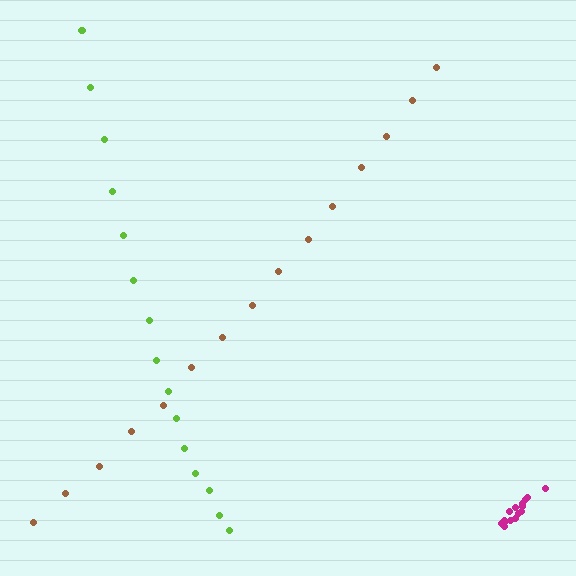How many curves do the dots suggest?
There are 3 distinct paths.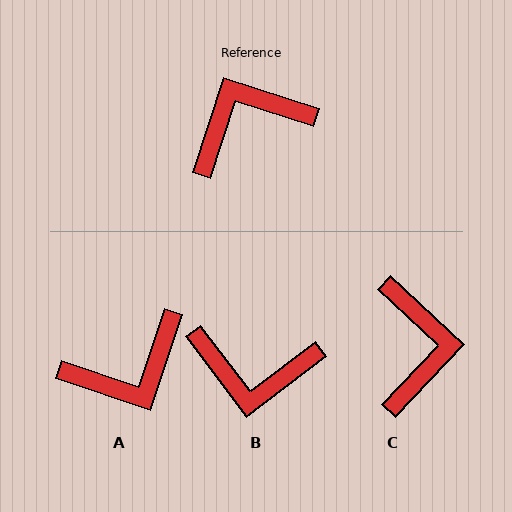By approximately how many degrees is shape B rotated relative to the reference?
Approximately 145 degrees counter-clockwise.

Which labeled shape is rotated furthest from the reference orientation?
A, about 180 degrees away.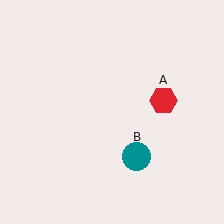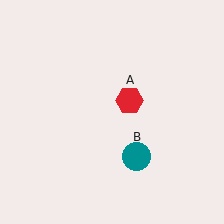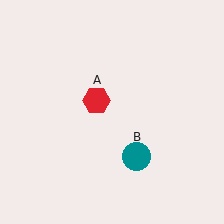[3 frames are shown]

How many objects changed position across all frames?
1 object changed position: red hexagon (object A).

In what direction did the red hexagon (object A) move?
The red hexagon (object A) moved left.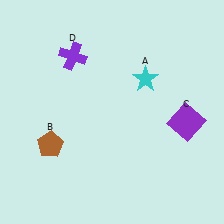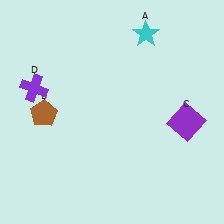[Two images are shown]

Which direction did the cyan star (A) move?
The cyan star (A) moved up.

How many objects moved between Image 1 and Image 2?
3 objects moved between the two images.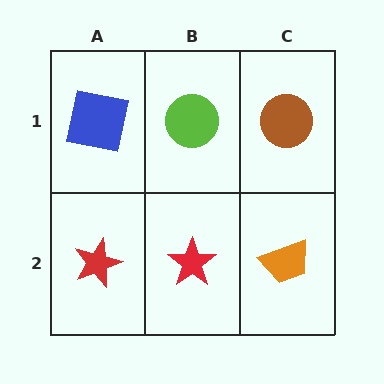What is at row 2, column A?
A red star.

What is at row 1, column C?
A brown circle.